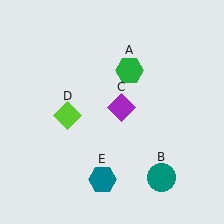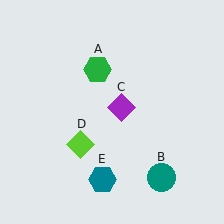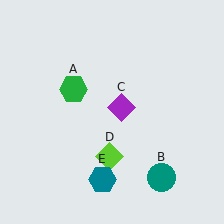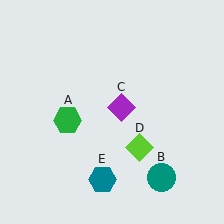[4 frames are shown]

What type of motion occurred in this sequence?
The green hexagon (object A), lime diamond (object D) rotated counterclockwise around the center of the scene.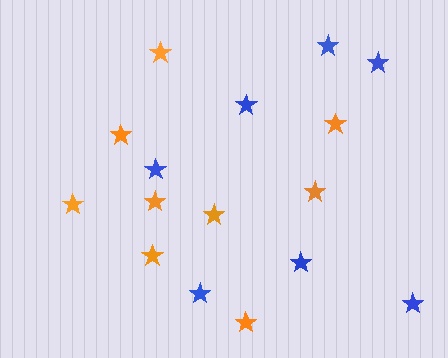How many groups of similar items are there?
There are 2 groups: one group of blue stars (7) and one group of orange stars (9).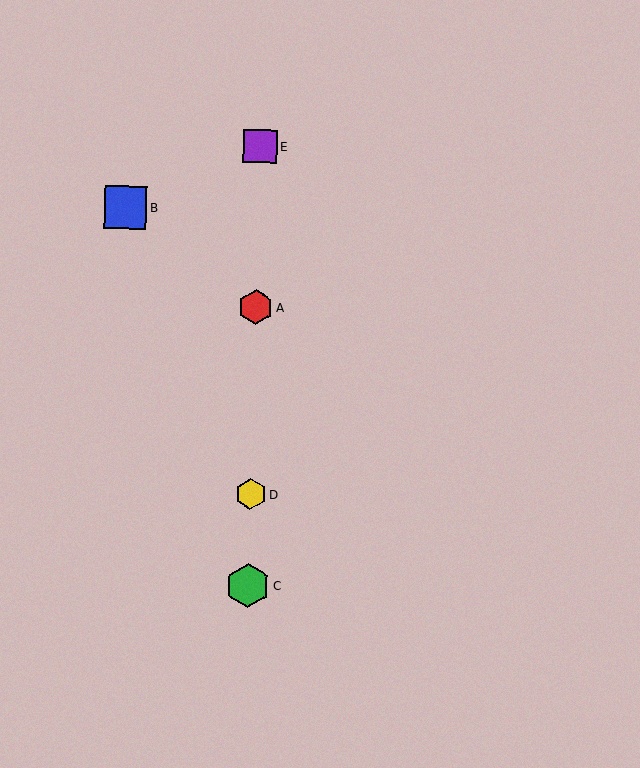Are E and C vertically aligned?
Yes, both are at x≈260.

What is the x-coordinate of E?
Object E is at x≈260.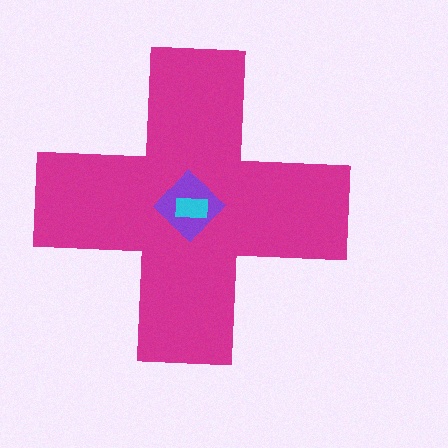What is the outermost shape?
The magenta cross.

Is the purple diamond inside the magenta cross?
Yes.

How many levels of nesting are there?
3.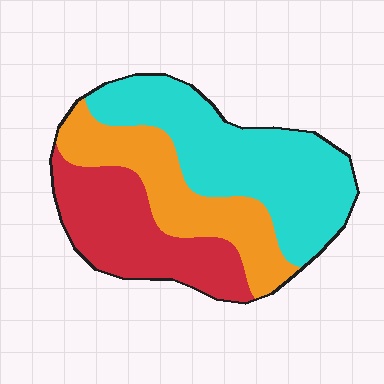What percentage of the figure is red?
Red covers roughly 30% of the figure.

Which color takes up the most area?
Cyan, at roughly 45%.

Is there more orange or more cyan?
Cyan.